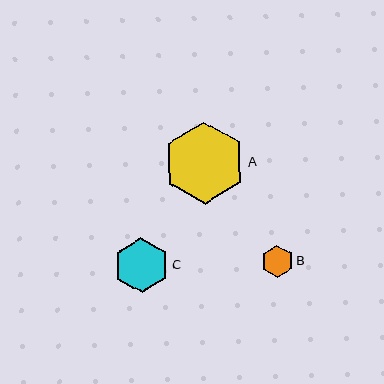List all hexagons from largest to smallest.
From largest to smallest: A, C, B.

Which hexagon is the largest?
Hexagon A is the largest with a size of approximately 82 pixels.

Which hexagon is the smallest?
Hexagon B is the smallest with a size of approximately 32 pixels.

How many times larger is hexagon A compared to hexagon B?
Hexagon A is approximately 2.6 times the size of hexagon B.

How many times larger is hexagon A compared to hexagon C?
Hexagon A is approximately 1.5 times the size of hexagon C.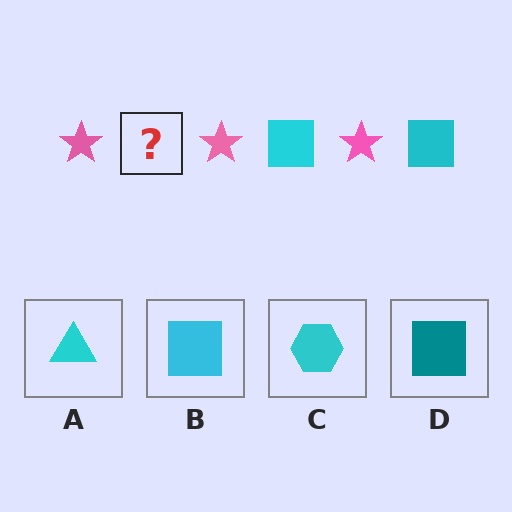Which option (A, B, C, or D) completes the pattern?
B.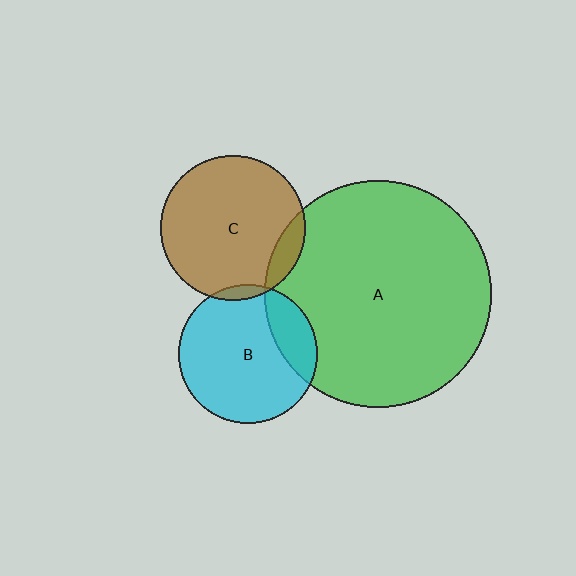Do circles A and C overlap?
Yes.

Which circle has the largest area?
Circle A (green).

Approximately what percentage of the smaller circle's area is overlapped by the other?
Approximately 10%.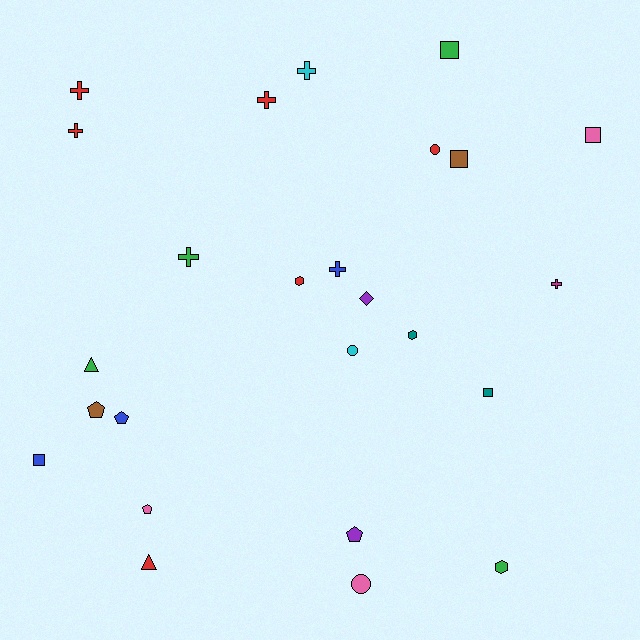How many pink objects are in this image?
There are 3 pink objects.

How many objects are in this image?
There are 25 objects.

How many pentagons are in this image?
There are 4 pentagons.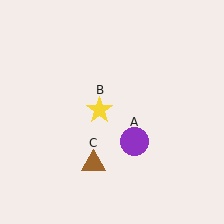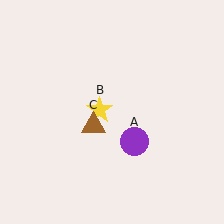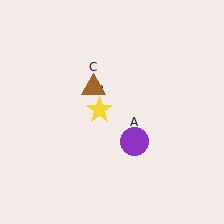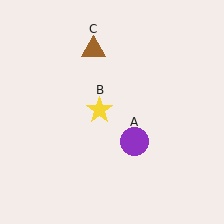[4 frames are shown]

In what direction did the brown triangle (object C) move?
The brown triangle (object C) moved up.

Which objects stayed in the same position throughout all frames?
Purple circle (object A) and yellow star (object B) remained stationary.